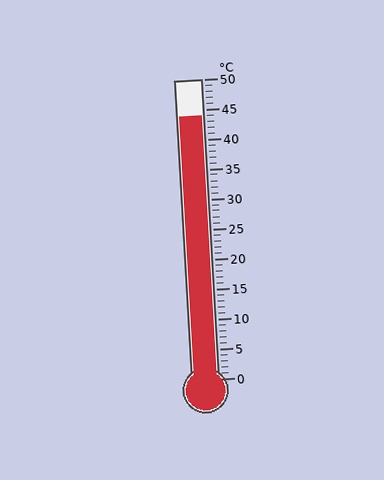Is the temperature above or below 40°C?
The temperature is above 40°C.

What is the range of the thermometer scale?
The thermometer scale ranges from 0°C to 50°C.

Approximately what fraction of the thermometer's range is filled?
The thermometer is filled to approximately 90% of its range.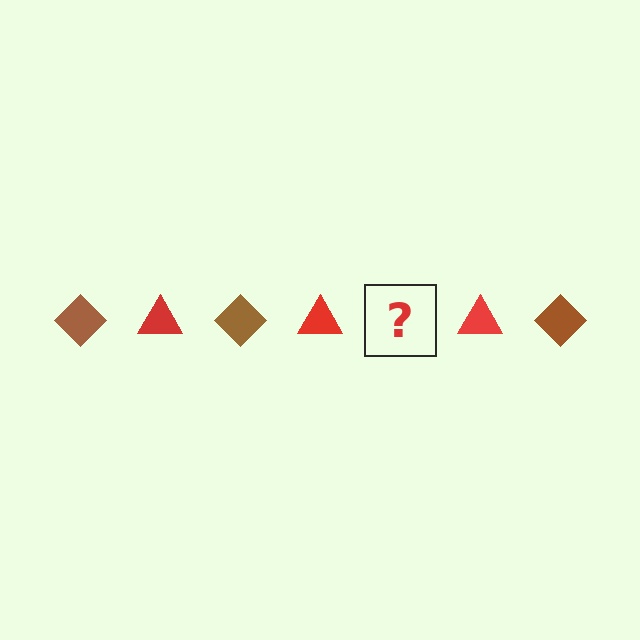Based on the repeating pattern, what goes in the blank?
The blank should be a brown diamond.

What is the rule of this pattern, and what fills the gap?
The rule is that the pattern alternates between brown diamond and red triangle. The gap should be filled with a brown diamond.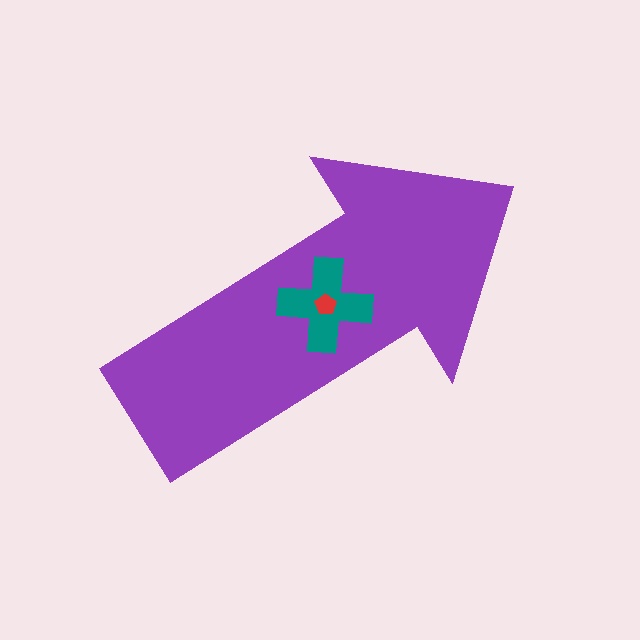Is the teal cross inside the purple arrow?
Yes.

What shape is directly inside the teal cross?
The red pentagon.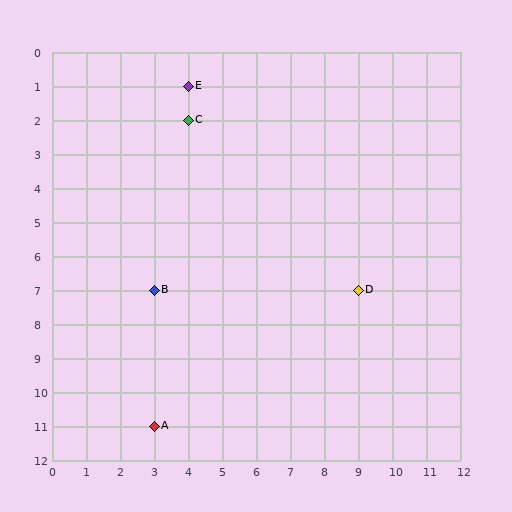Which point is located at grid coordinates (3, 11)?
Point A is at (3, 11).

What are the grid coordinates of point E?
Point E is at grid coordinates (4, 1).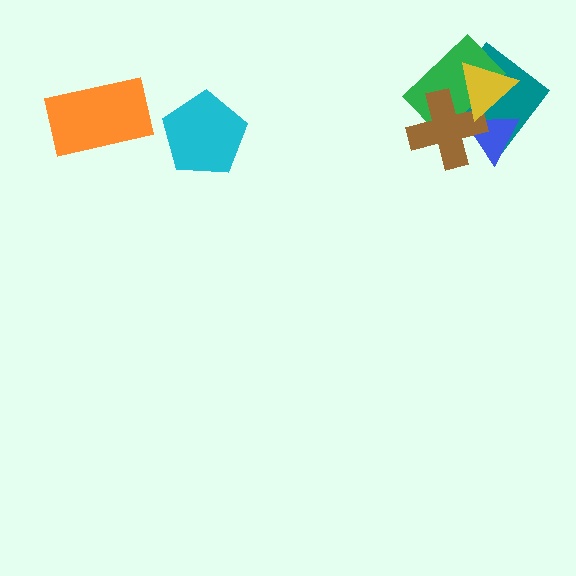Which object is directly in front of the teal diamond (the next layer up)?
The blue triangle is directly in front of the teal diamond.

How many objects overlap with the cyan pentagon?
0 objects overlap with the cyan pentagon.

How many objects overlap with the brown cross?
4 objects overlap with the brown cross.